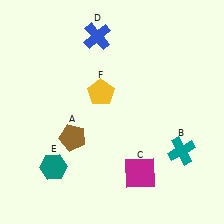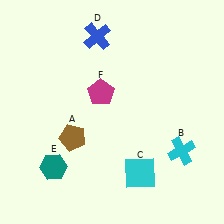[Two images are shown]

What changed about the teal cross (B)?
In Image 1, B is teal. In Image 2, it changed to cyan.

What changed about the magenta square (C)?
In Image 1, C is magenta. In Image 2, it changed to cyan.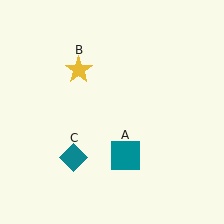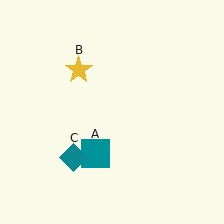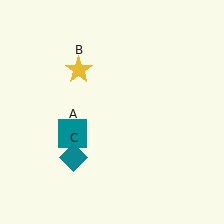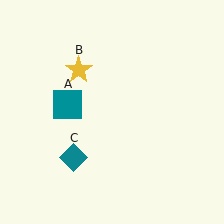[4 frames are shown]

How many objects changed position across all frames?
1 object changed position: teal square (object A).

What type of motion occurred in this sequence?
The teal square (object A) rotated clockwise around the center of the scene.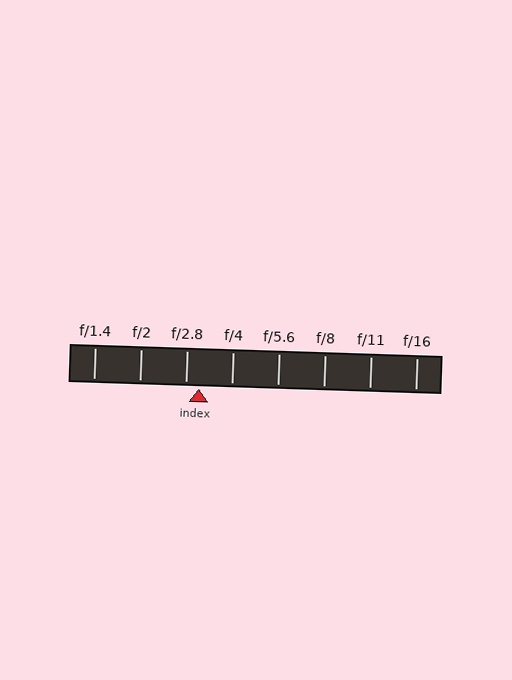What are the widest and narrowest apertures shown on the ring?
The widest aperture shown is f/1.4 and the narrowest is f/16.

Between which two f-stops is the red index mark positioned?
The index mark is between f/2.8 and f/4.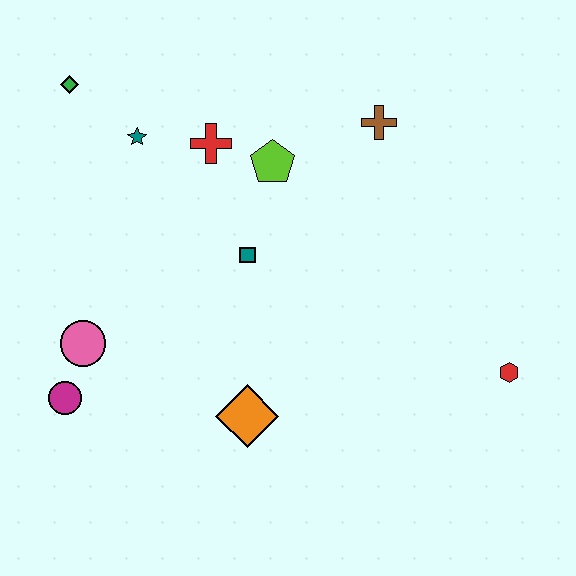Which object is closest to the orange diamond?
The teal square is closest to the orange diamond.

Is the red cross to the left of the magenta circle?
No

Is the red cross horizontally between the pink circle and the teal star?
No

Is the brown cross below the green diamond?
Yes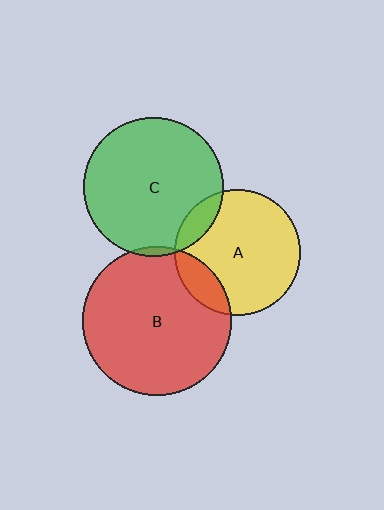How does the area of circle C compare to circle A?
Approximately 1.2 times.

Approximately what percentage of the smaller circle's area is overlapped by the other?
Approximately 5%.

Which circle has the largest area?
Circle B (red).